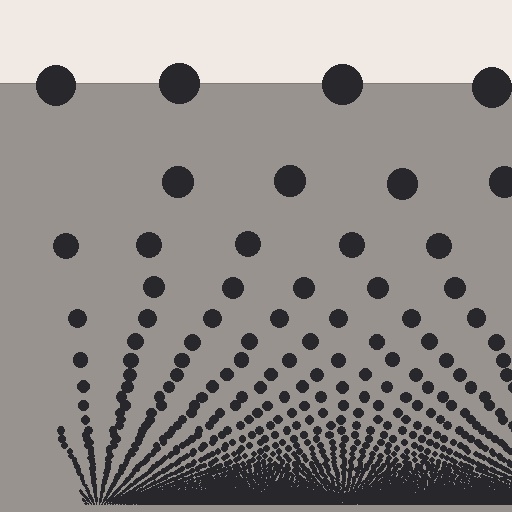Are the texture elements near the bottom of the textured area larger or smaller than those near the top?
Smaller. The gradient is inverted — elements near the bottom are smaller and denser.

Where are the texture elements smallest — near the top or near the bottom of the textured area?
Near the bottom.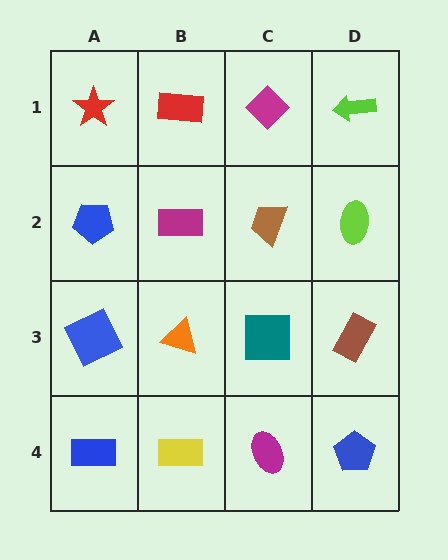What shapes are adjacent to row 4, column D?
A brown rectangle (row 3, column D), a magenta ellipse (row 4, column C).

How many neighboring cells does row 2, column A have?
3.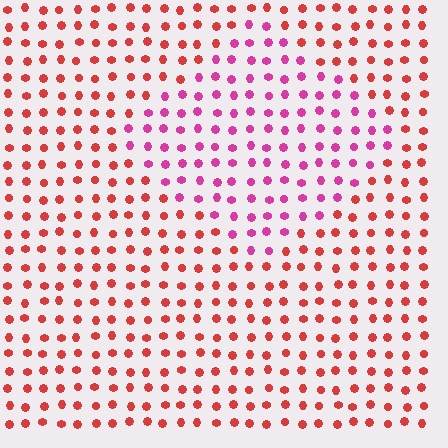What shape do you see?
I see a diamond.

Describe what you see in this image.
The image is filled with small red elements in a uniform arrangement. A diamond-shaped region is visible where the elements are tinted to a slightly different hue, forming a subtle color boundary.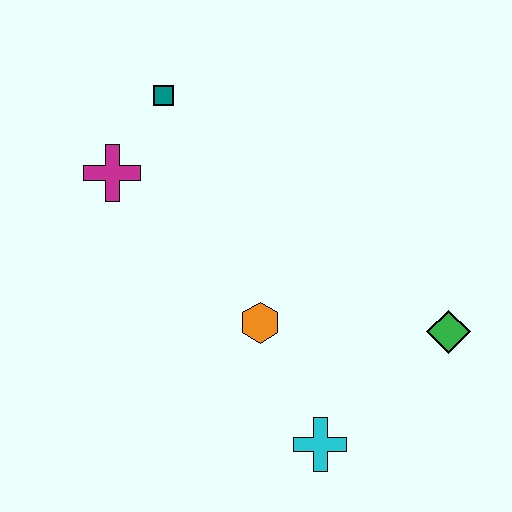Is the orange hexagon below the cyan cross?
No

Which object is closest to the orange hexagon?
The cyan cross is closest to the orange hexagon.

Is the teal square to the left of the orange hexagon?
Yes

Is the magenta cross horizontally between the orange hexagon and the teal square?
No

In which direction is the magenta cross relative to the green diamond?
The magenta cross is to the left of the green diamond.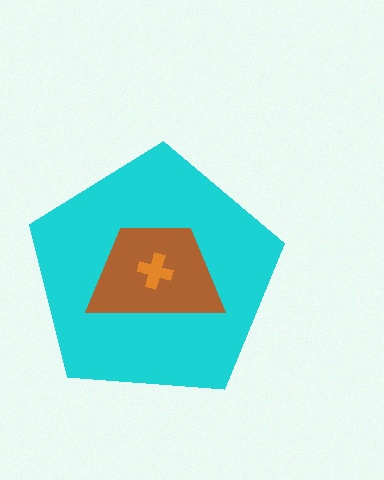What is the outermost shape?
The cyan pentagon.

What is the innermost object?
The orange cross.